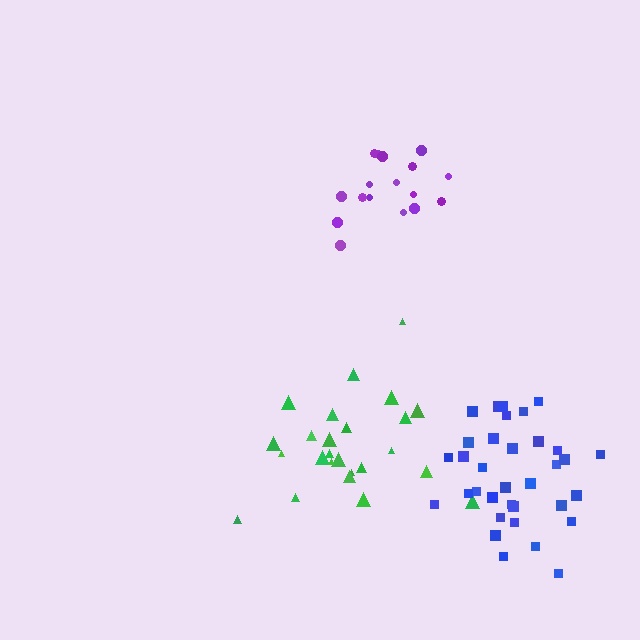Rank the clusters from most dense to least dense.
blue, purple, green.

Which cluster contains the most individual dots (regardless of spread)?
Blue (34).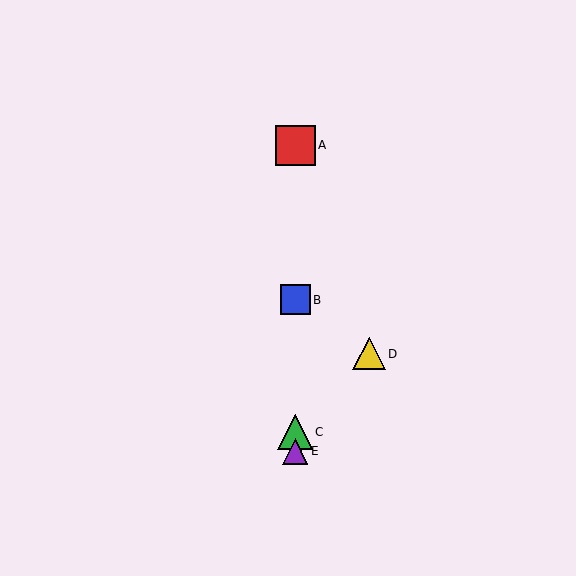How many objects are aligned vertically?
4 objects (A, B, C, E) are aligned vertically.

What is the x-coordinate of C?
Object C is at x≈295.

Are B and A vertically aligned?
Yes, both are at x≈295.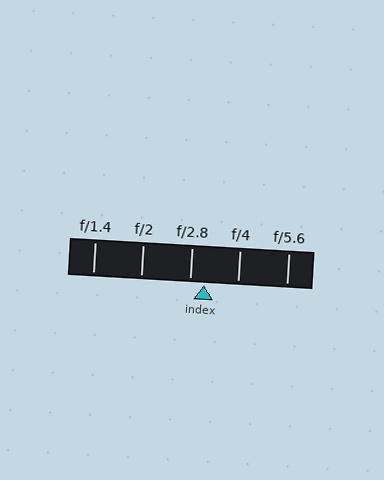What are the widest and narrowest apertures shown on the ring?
The widest aperture shown is f/1.4 and the narrowest is f/5.6.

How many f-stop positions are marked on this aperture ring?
There are 5 f-stop positions marked.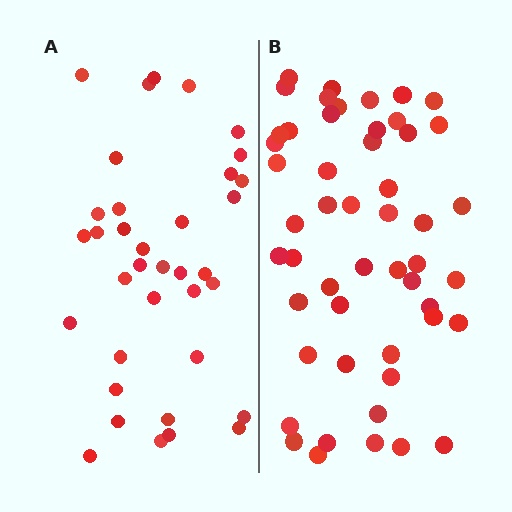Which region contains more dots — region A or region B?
Region B (the right region) has more dots.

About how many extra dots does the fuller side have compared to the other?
Region B has approximately 15 more dots than region A.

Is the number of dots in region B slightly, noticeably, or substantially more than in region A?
Region B has noticeably more, but not dramatically so. The ratio is roughly 1.4 to 1.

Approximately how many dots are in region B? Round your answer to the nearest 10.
About 50 dots. (The exact count is 51, which rounds to 50.)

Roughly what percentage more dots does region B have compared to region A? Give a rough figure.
About 40% more.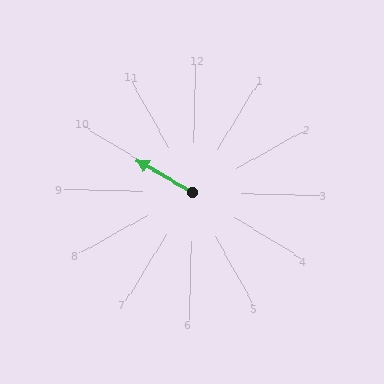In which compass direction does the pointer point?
Northwest.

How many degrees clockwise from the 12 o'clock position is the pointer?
Approximately 299 degrees.